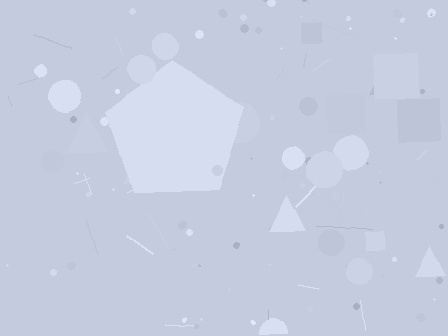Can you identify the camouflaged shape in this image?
The camouflaged shape is a pentagon.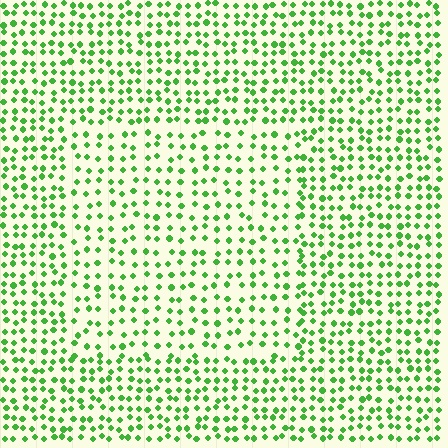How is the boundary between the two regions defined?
The boundary is defined by a change in element density (approximately 1.5x ratio). All elements are the same color, size, and shape.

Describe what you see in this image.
The image contains small green elements arranged at two different densities. A rectangle-shaped region is visible where the elements are less densely packed than the surrounding area.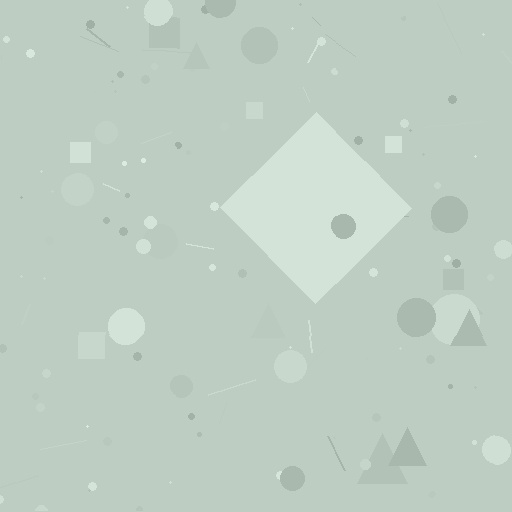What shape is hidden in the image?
A diamond is hidden in the image.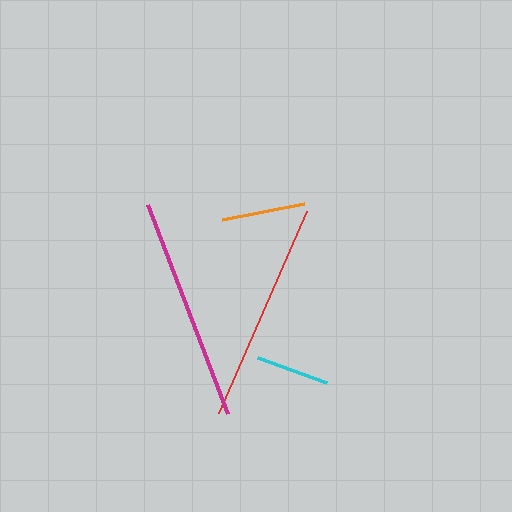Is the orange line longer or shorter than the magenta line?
The magenta line is longer than the orange line.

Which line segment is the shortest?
The cyan line is the shortest at approximately 74 pixels.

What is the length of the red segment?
The red segment is approximately 220 pixels long.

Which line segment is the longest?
The magenta line is the longest at approximately 224 pixels.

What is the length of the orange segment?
The orange segment is approximately 84 pixels long.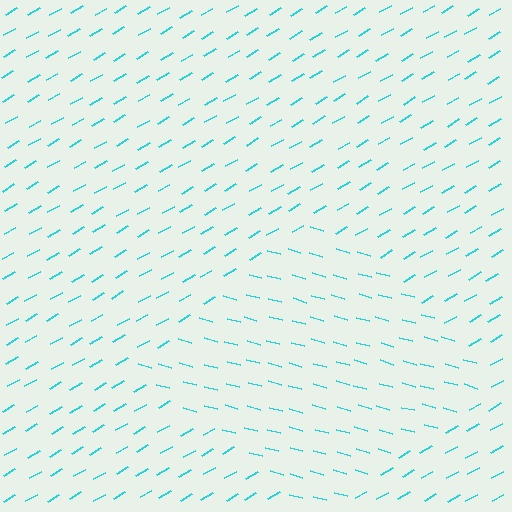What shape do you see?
I see a diamond.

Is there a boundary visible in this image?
Yes, there is a texture boundary formed by a change in line orientation.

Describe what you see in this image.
The image is filled with small cyan line segments. A diamond region in the image has lines oriented differently from the surrounding lines, creating a visible texture boundary.